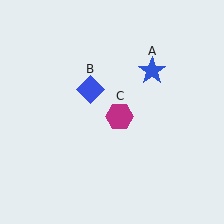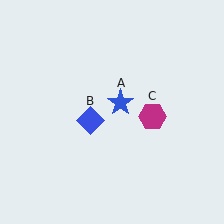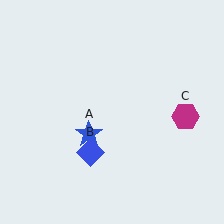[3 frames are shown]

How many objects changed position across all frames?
3 objects changed position: blue star (object A), blue diamond (object B), magenta hexagon (object C).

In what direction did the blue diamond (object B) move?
The blue diamond (object B) moved down.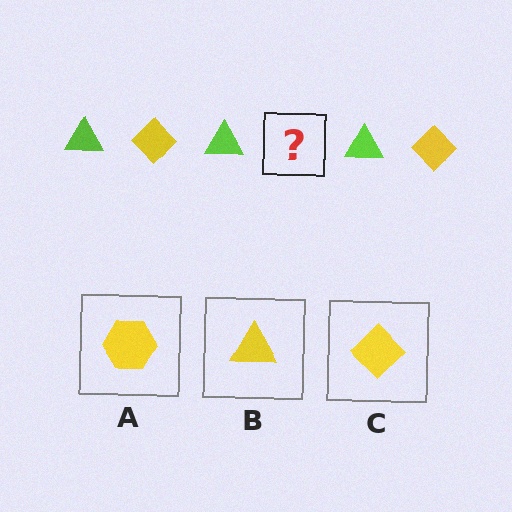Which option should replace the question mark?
Option C.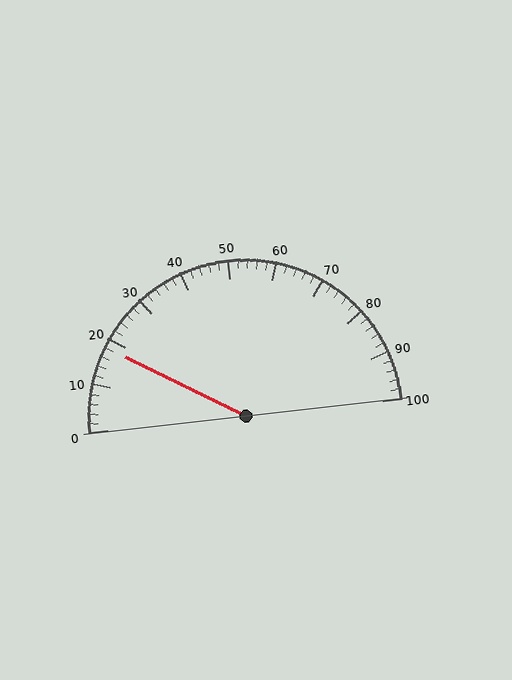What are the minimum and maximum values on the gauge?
The gauge ranges from 0 to 100.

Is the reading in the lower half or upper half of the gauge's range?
The reading is in the lower half of the range (0 to 100).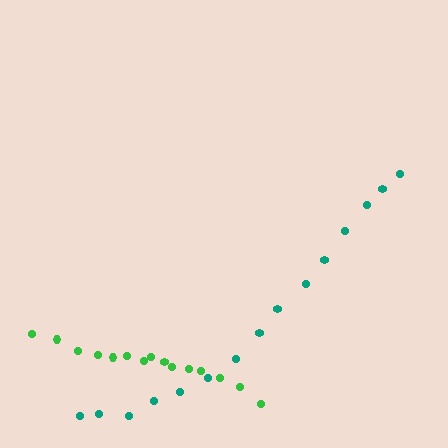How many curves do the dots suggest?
There are 2 distinct paths.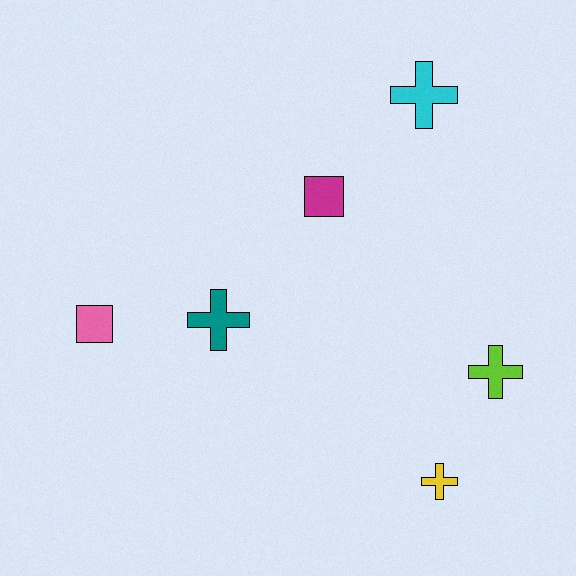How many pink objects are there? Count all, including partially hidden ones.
There is 1 pink object.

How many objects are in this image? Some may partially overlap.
There are 6 objects.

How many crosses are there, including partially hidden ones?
There are 4 crosses.